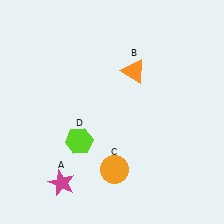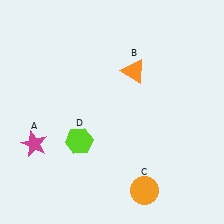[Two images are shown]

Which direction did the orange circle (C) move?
The orange circle (C) moved right.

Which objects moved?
The objects that moved are: the magenta star (A), the orange circle (C).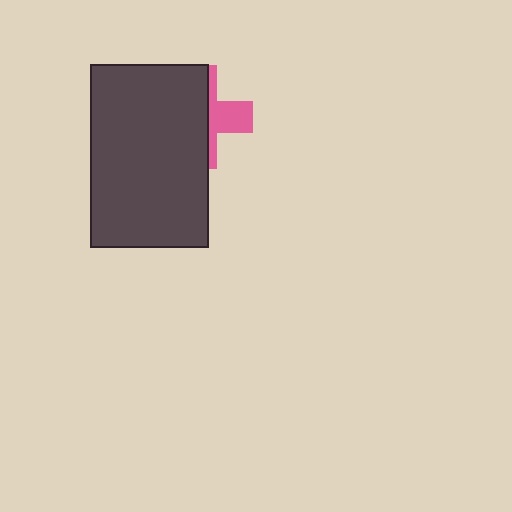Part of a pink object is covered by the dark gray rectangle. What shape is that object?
It is a cross.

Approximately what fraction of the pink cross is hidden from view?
Roughly 65% of the pink cross is hidden behind the dark gray rectangle.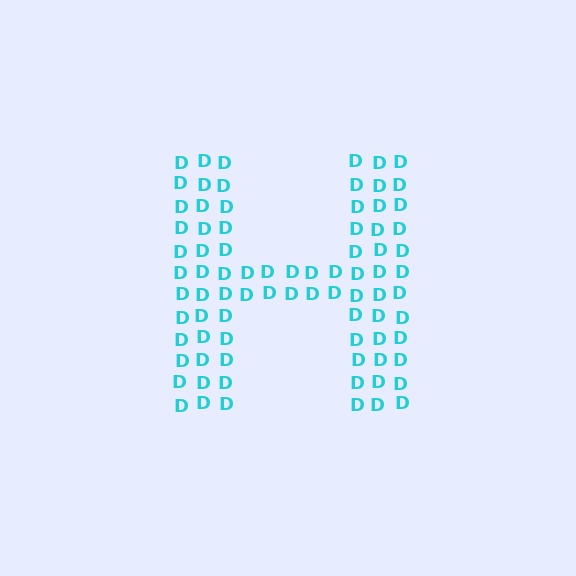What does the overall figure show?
The overall figure shows the letter H.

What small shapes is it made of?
It is made of small letter D's.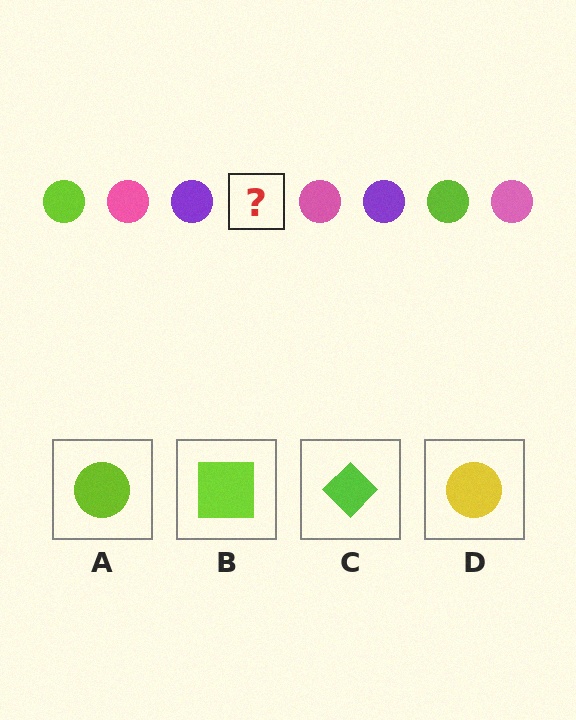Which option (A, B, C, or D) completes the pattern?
A.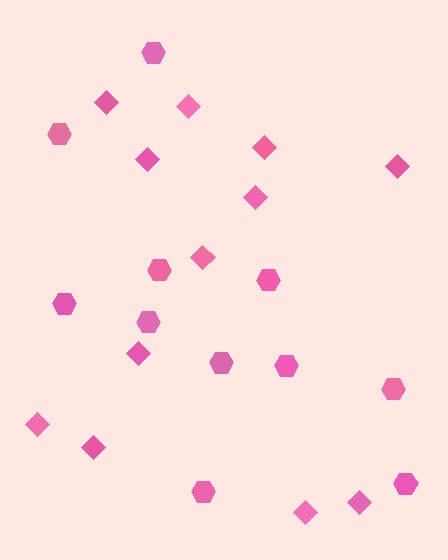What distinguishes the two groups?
There are 2 groups: one group of diamonds (12) and one group of hexagons (11).